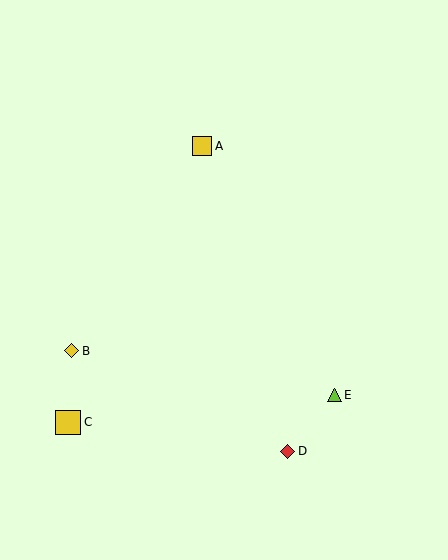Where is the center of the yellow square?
The center of the yellow square is at (202, 146).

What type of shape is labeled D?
Shape D is a red diamond.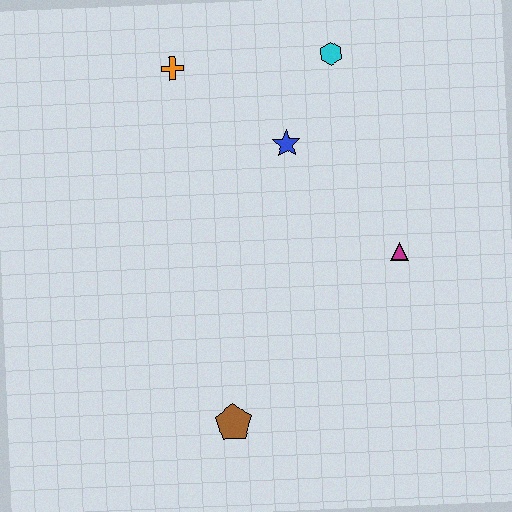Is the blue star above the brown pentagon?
Yes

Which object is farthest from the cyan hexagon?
The brown pentagon is farthest from the cyan hexagon.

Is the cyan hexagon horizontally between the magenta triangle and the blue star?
Yes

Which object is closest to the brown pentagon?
The magenta triangle is closest to the brown pentagon.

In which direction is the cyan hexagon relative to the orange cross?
The cyan hexagon is to the right of the orange cross.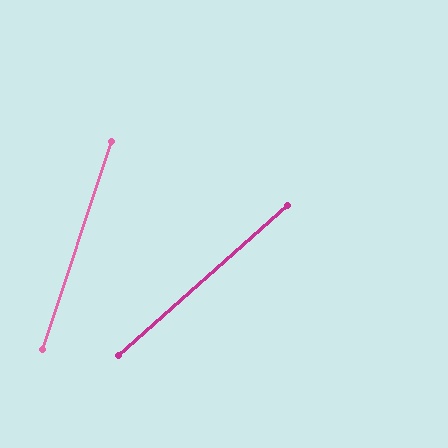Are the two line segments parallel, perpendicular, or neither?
Neither parallel nor perpendicular — they differ by about 30°.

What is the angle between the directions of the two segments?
Approximately 30 degrees.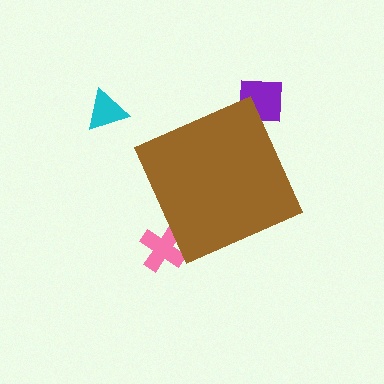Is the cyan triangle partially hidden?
No, the cyan triangle is fully visible.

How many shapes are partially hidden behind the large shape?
2 shapes are partially hidden.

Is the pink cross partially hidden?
Yes, the pink cross is partially hidden behind the brown diamond.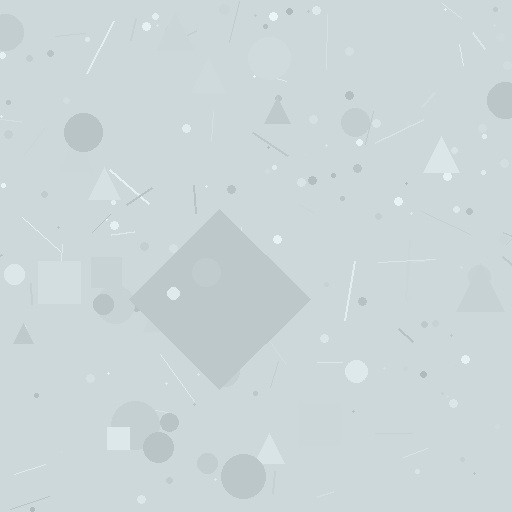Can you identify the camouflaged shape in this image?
The camouflaged shape is a diamond.